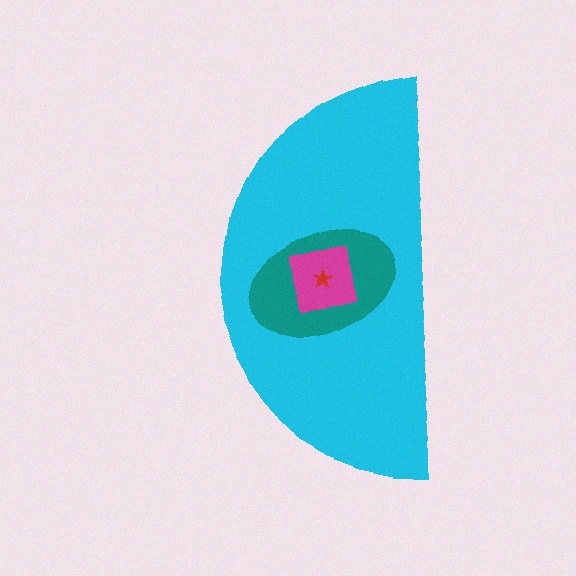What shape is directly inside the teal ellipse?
The magenta square.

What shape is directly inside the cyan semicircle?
The teal ellipse.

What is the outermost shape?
The cyan semicircle.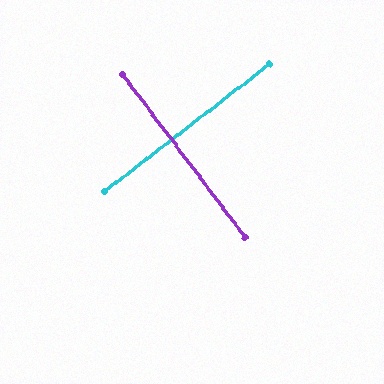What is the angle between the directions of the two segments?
Approximately 89 degrees.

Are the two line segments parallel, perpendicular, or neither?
Perpendicular — they meet at approximately 89°.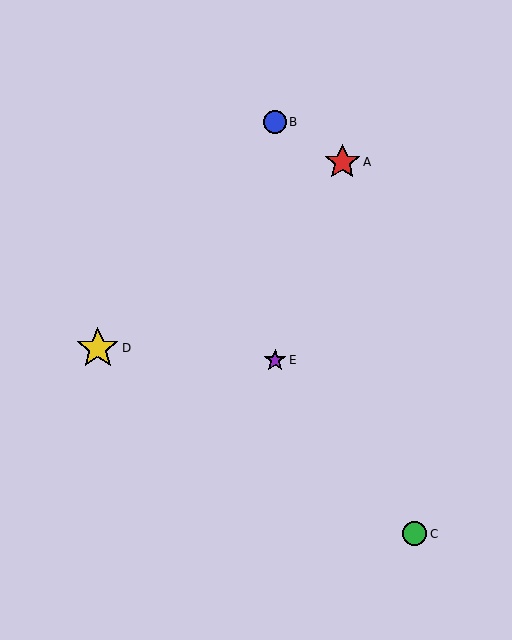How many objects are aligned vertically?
2 objects (B, E) are aligned vertically.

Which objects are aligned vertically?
Objects B, E are aligned vertically.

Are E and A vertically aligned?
No, E is at x≈275 and A is at x≈342.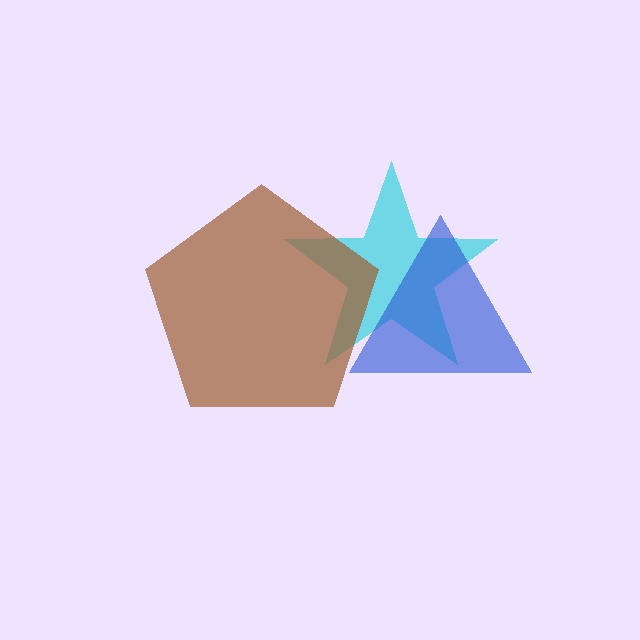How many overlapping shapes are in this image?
There are 3 overlapping shapes in the image.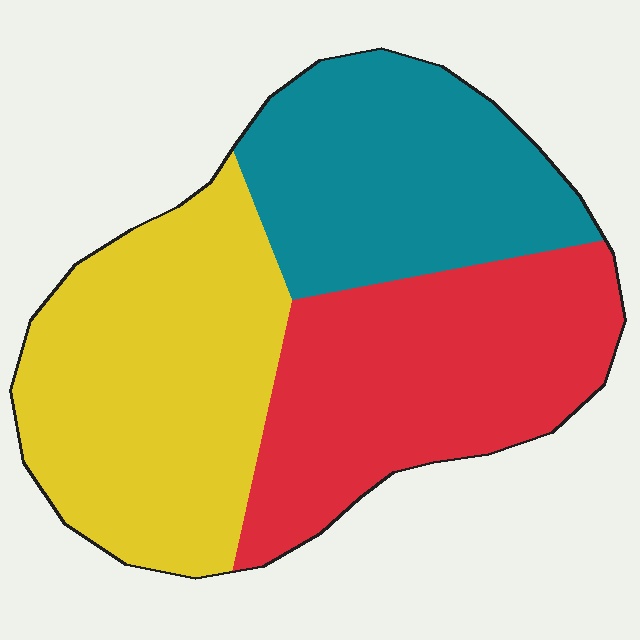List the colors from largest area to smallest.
From largest to smallest: yellow, red, teal.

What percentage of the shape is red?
Red takes up between a quarter and a half of the shape.